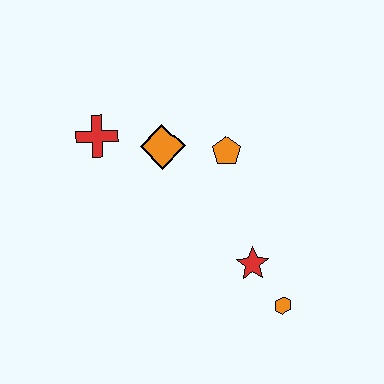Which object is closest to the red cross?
The orange diamond is closest to the red cross.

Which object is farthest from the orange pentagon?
The orange hexagon is farthest from the orange pentagon.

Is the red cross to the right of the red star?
No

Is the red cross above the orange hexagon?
Yes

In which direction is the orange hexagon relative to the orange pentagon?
The orange hexagon is below the orange pentagon.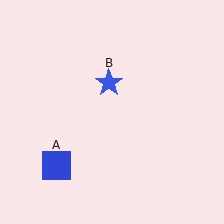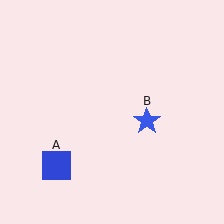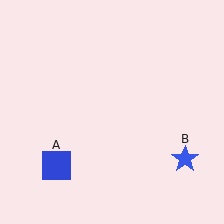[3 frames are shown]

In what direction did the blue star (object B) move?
The blue star (object B) moved down and to the right.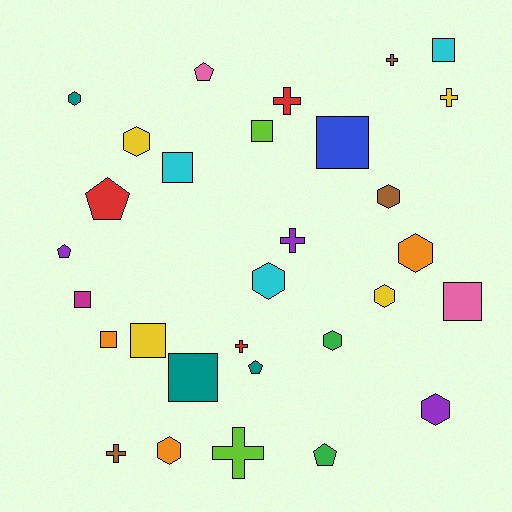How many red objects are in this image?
There are 3 red objects.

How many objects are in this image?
There are 30 objects.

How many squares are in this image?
There are 9 squares.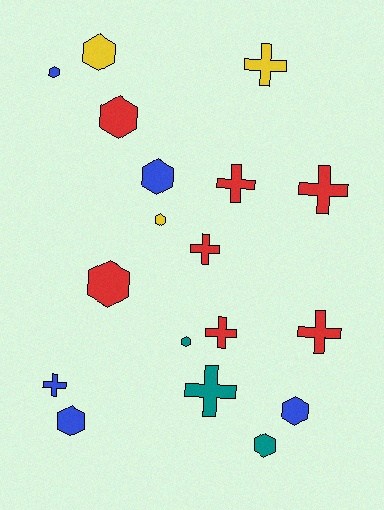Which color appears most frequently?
Red, with 7 objects.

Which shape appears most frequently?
Hexagon, with 10 objects.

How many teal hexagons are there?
There are 2 teal hexagons.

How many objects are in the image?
There are 18 objects.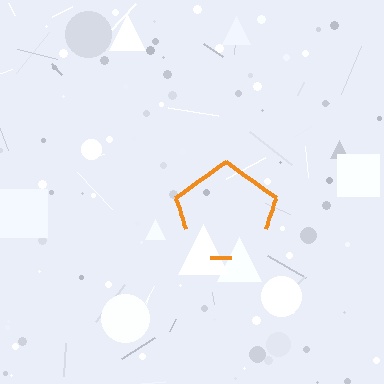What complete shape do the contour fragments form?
The contour fragments form a pentagon.